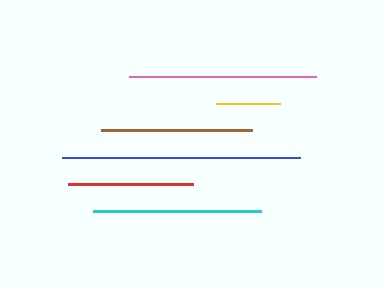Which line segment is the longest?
The blue line is the longest at approximately 239 pixels.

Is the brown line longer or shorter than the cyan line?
The cyan line is longer than the brown line.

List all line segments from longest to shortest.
From longest to shortest: blue, pink, cyan, brown, red, yellow.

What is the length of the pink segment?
The pink segment is approximately 186 pixels long.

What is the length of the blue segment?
The blue segment is approximately 239 pixels long.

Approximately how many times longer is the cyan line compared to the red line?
The cyan line is approximately 1.3 times the length of the red line.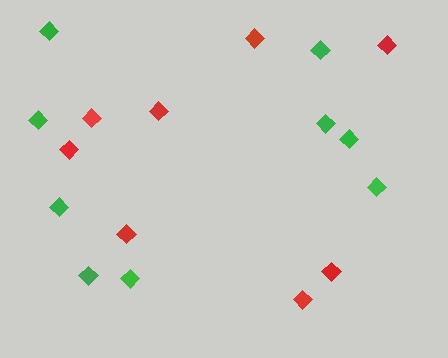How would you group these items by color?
There are 2 groups: one group of red diamonds (8) and one group of green diamonds (9).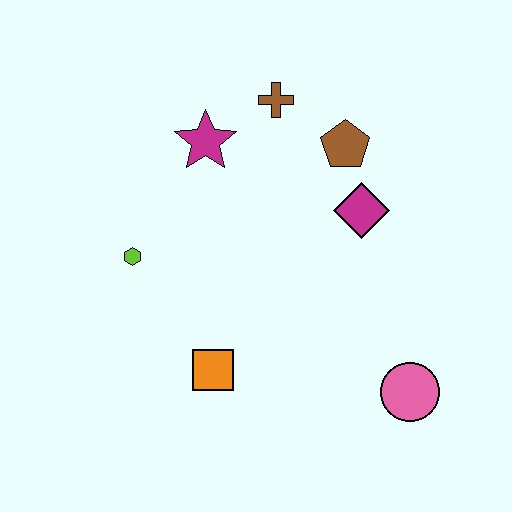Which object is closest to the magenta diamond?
The brown pentagon is closest to the magenta diamond.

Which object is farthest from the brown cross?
The pink circle is farthest from the brown cross.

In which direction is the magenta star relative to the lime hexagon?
The magenta star is above the lime hexagon.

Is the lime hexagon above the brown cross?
No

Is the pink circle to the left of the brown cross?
No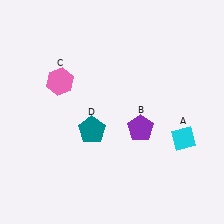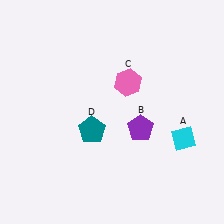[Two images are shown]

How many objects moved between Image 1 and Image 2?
1 object moved between the two images.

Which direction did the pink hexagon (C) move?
The pink hexagon (C) moved right.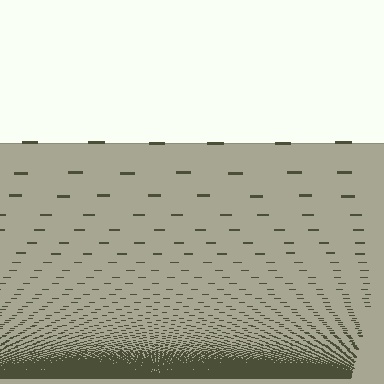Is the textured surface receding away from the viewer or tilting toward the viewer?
The surface appears to tilt toward the viewer. Texture elements get larger and sparser toward the top.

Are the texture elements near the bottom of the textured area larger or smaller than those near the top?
Smaller. The gradient is inverted — elements near the bottom are smaller and denser.